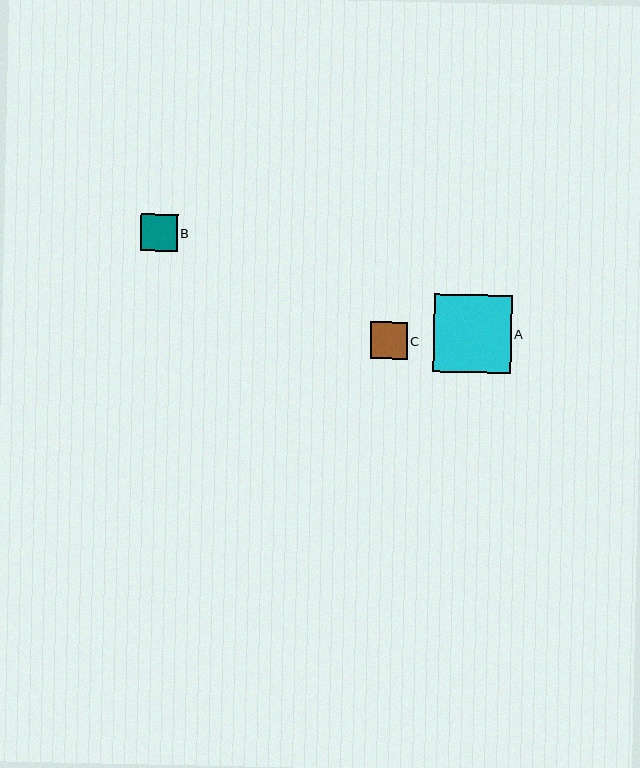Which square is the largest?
Square A is the largest with a size of approximately 77 pixels.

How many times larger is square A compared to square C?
Square A is approximately 2.1 times the size of square C.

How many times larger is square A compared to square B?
Square A is approximately 2.1 times the size of square B.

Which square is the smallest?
Square B is the smallest with a size of approximately 37 pixels.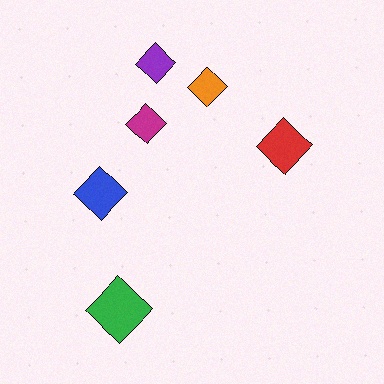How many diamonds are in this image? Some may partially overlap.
There are 6 diamonds.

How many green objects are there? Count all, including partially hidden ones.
There is 1 green object.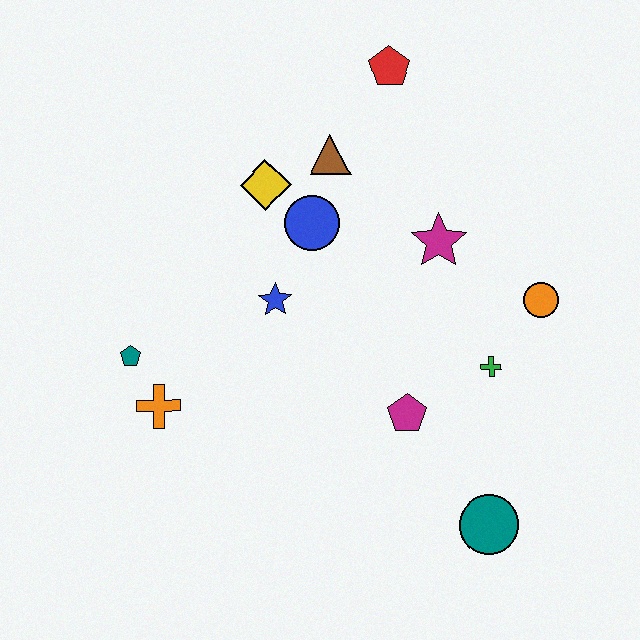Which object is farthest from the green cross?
The teal pentagon is farthest from the green cross.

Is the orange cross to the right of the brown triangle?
No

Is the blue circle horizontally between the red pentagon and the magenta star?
No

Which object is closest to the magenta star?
The orange circle is closest to the magenta star.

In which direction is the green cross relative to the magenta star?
The green cross is below the magenta star.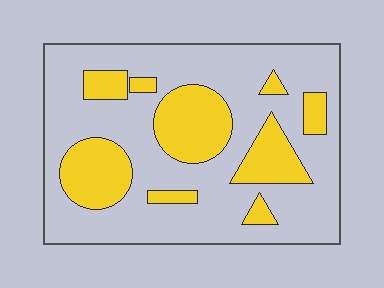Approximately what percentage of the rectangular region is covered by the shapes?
Approximately 30%.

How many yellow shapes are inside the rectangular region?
9.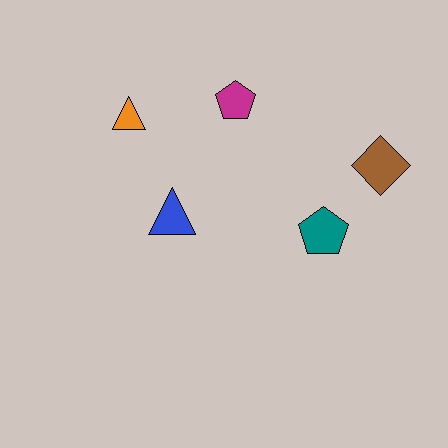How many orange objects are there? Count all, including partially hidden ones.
There is 1 orange object.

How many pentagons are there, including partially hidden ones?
There are 2 pentagons.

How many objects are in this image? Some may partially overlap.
There are 5 objects.